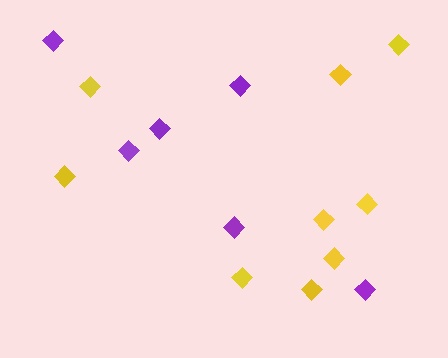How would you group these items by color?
There are 2 groups: one group of yellow diamonds (9) and one group of purple diamonds (6).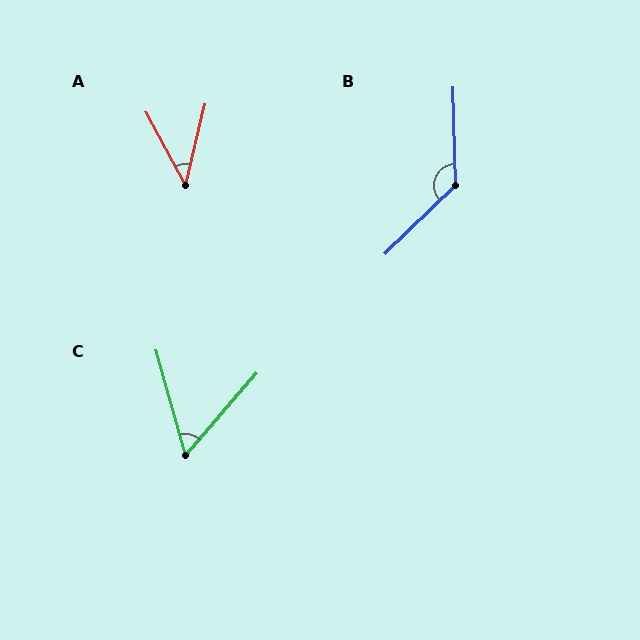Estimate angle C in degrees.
Approximately 56 degrees.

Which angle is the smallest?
A, at approximately 42 degrees.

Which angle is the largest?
B, at approximately 132 degrees.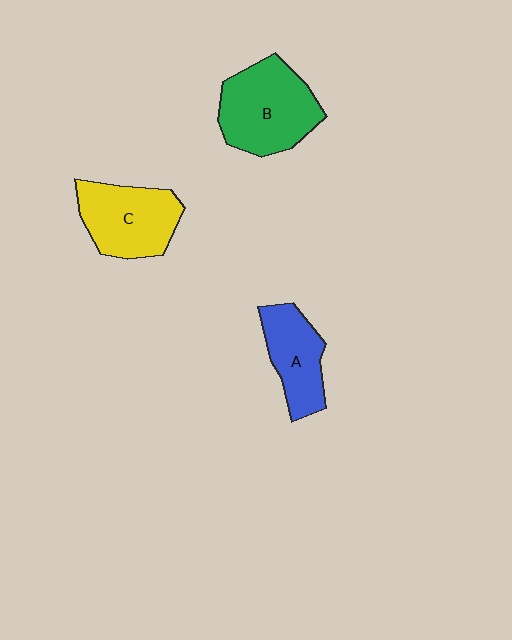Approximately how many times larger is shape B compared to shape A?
Approximately 1.5 times.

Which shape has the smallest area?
Shape A (blue).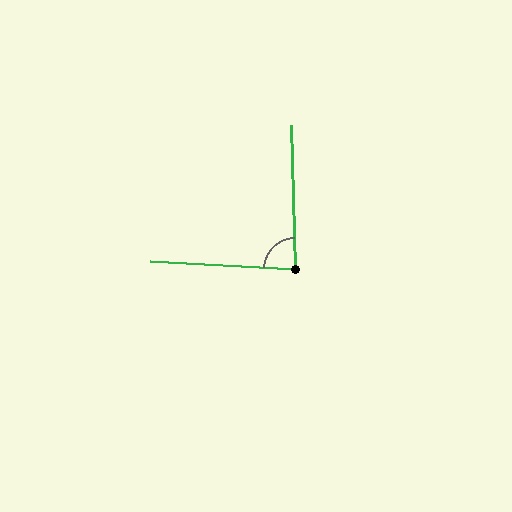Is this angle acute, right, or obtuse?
It is acute.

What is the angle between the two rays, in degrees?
Approximately 85 degrees.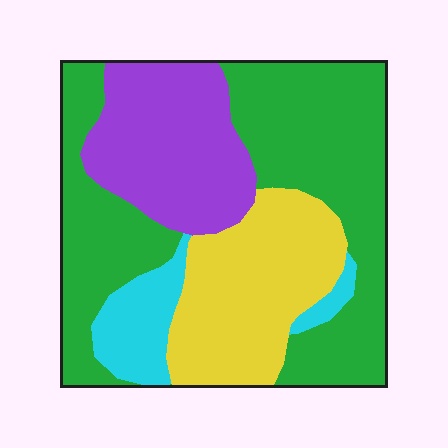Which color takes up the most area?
Green, at roughly 45%.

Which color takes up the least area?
Cyan, at roughly 10%.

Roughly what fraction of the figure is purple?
Purple covers around 20% of the figure.